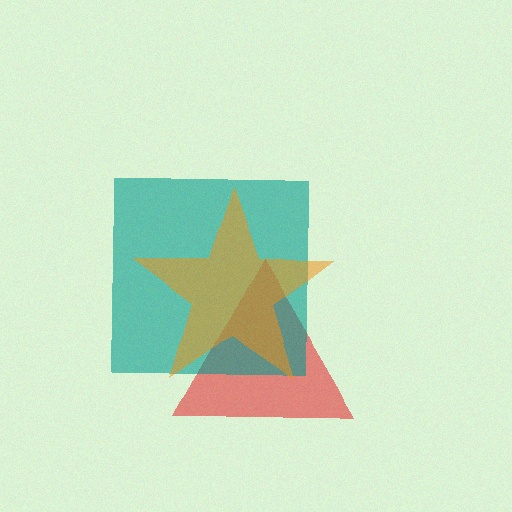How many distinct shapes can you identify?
There are 3 distinct shapes: a red triangle, a teal square, an orange star.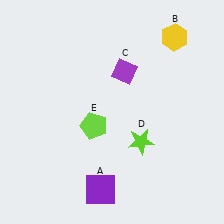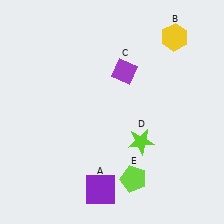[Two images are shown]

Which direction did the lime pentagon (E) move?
The lime pentagon (E) moved down.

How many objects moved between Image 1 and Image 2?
1 object moved between the two images.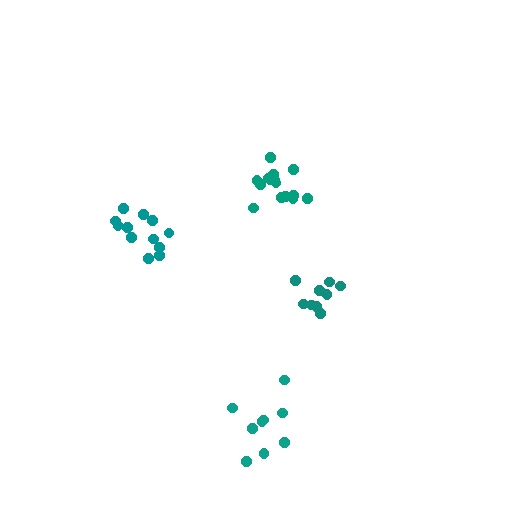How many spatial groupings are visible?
There are 4 spatial groupings.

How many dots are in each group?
Group 1: 12 dots, Group 2: 15 dots, Group 3: 9 dots, Group 4: 9 dots (45 total).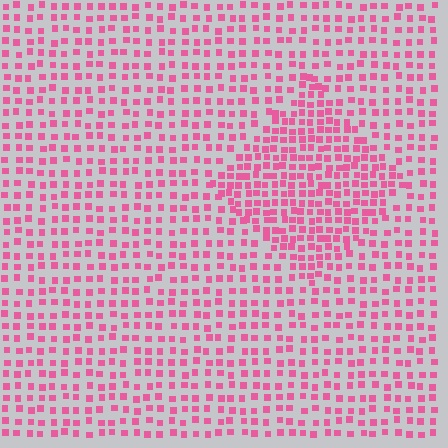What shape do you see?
I see a diamond.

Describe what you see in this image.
The image contains small pink elements arranged at two different densities. A diamond-shaped region is visible where the elements are more densely packed than the surrounding area.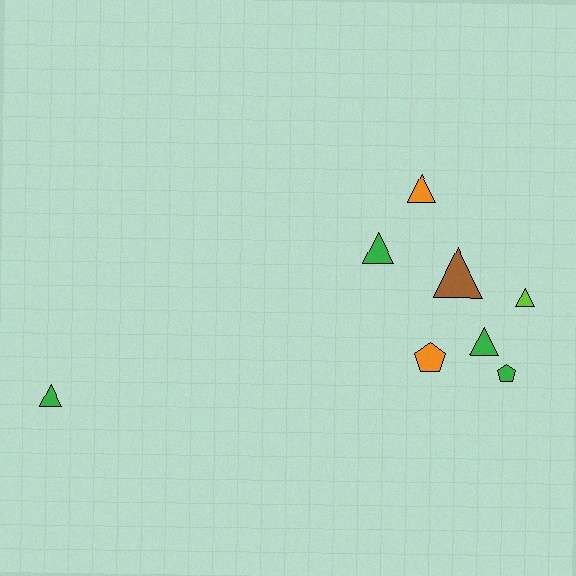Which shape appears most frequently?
Triangle, with 6 objects.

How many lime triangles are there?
There is 1 lime triangle.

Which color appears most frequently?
Green, with 4 objects.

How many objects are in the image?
There are 8 objects.